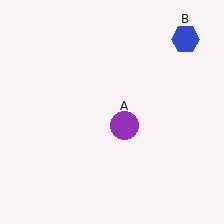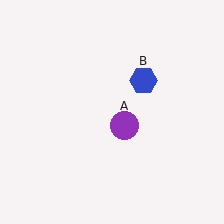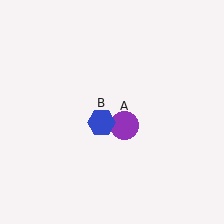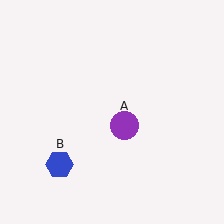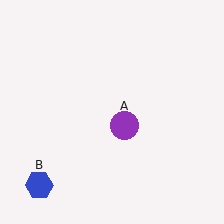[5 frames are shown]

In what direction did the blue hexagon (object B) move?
The blue hexagon (object B) moved down and to the left.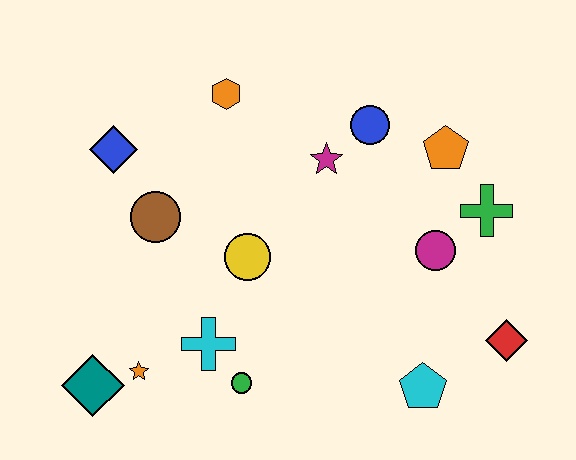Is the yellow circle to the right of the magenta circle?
No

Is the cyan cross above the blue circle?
No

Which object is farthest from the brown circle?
The red diamond is farthest from the brown circle.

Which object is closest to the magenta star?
The blue circle is closest to the magenta star.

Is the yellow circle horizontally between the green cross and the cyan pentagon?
No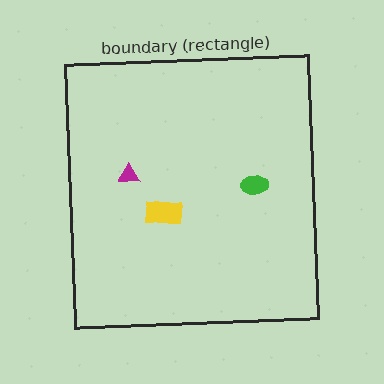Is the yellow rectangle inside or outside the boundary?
Inside.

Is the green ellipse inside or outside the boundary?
Inside.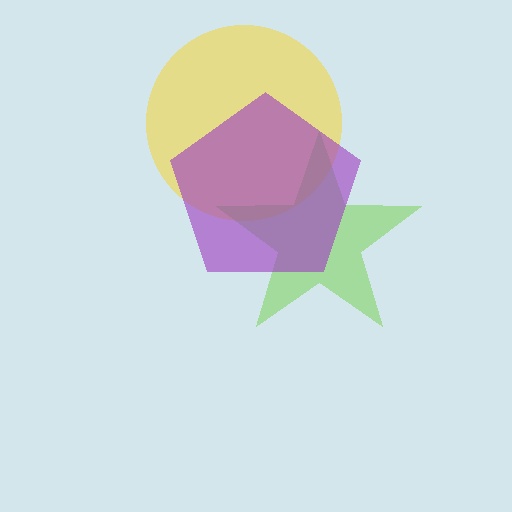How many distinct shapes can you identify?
There are 3 distinct shapes: a yellow circle, a lime star, a purple pentagon.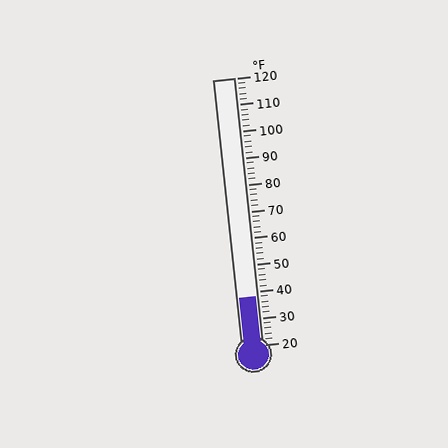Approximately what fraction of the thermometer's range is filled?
The thermometer is filled to approximately 20% of its range.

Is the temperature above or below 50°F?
The temperature is below 50°F.